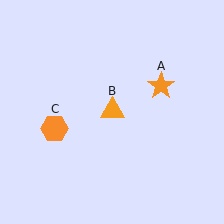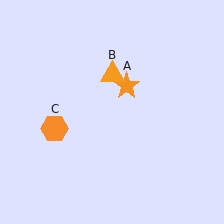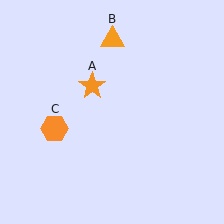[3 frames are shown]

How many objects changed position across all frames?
2 objects changed position: orange star (object A), orange triangle (object B).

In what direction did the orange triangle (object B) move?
The orange triangle (object B) moved up.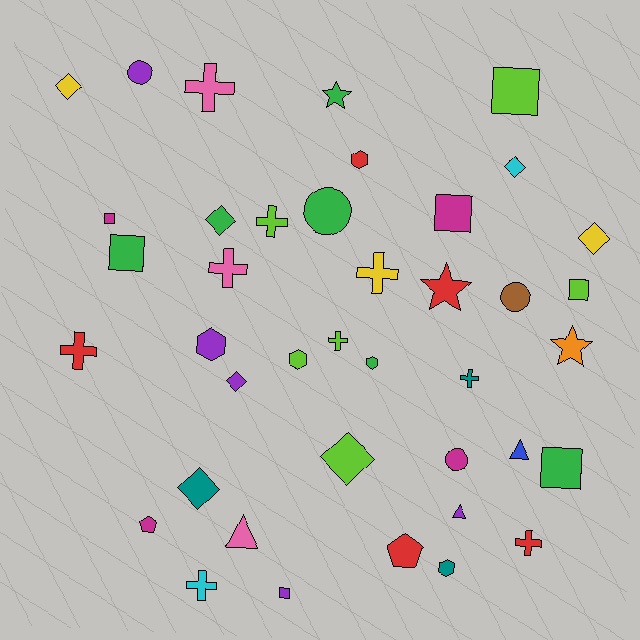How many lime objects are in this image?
There are 6 lime objects.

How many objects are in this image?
There are 40 objects.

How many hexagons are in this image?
There are 5 hexagons.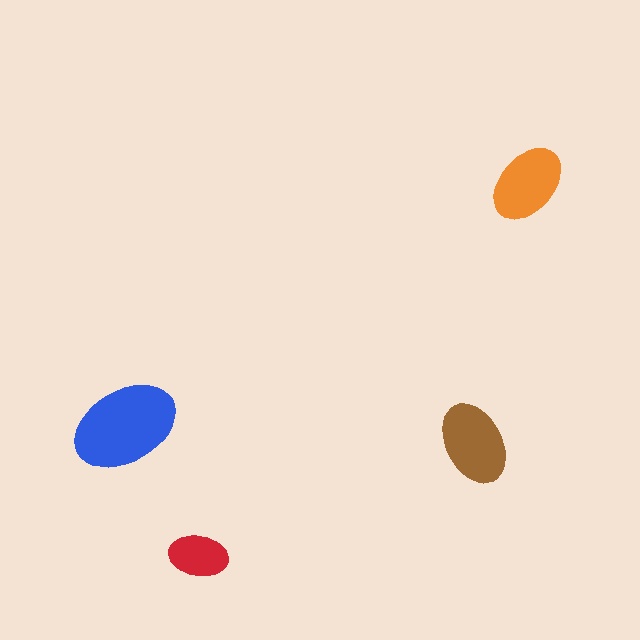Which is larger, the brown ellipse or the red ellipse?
The brown one.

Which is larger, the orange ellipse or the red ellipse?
The orange one.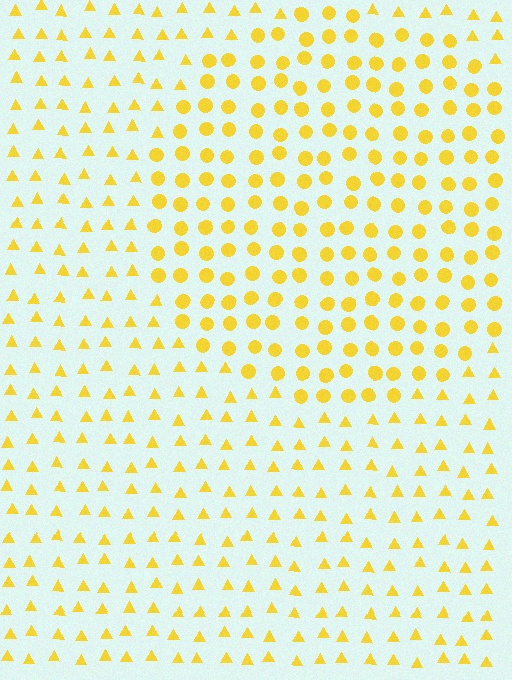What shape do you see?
I see a circle.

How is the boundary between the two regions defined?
The boundary is defined by a change in element shape: circles inside vs. triangles outside. All elements share the same color and spacing.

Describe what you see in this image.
The image is filled with small yellow elements arranged in a uniform grid. A circle-shaped region contains circles, while the surrounding area contains triangles. The boundary is defined purely by the change in element shape.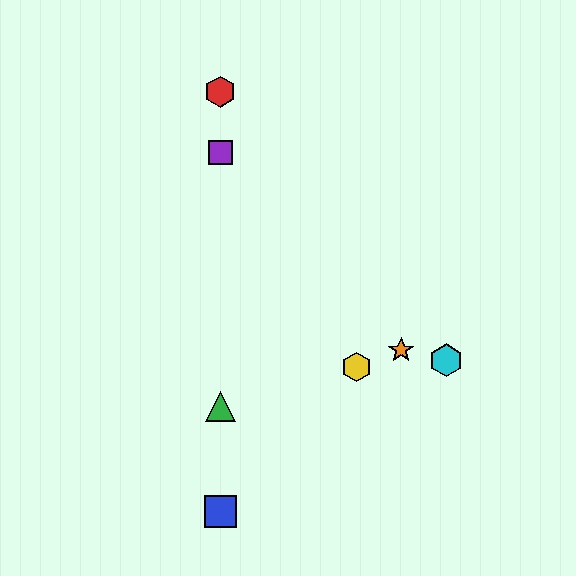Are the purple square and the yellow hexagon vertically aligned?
No, the purple square is at x≈220 and the yellow hexagon is at x≈357.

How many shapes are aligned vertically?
4 shapes (the red hexagon, the blue square, the green triangle, the purple square) are aligned vertically.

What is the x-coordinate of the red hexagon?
The red hexagon is at x≈220.